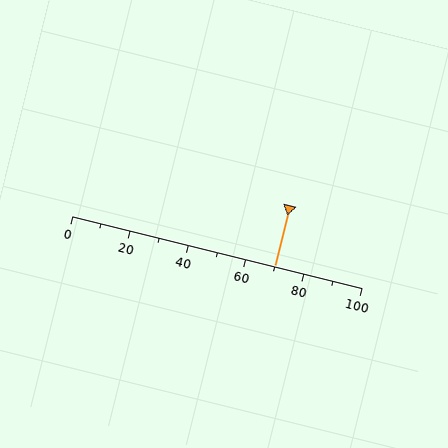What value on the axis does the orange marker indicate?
The marker indicates approximately 70.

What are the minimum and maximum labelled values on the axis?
The axis runs from 0 to 100.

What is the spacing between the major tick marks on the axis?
The major ticks are spaced 20 apart.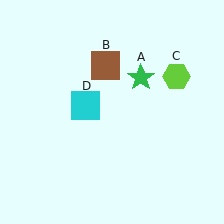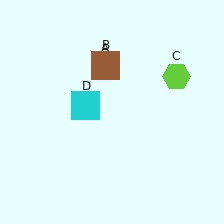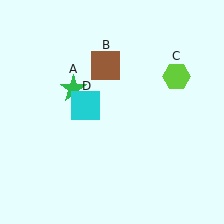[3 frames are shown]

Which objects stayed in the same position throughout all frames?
Brown square (object B) and lime hexagon (object C) and cyan square (object D) remained stationary.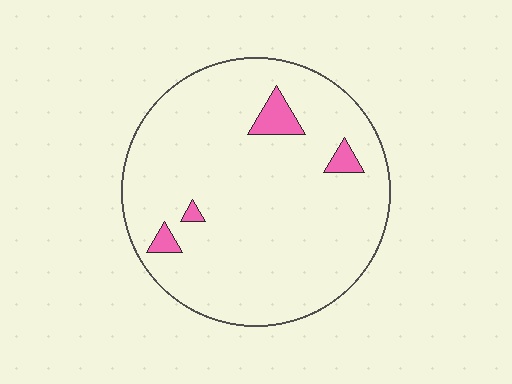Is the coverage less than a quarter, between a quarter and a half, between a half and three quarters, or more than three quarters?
Less than a quarter.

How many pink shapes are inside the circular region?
4.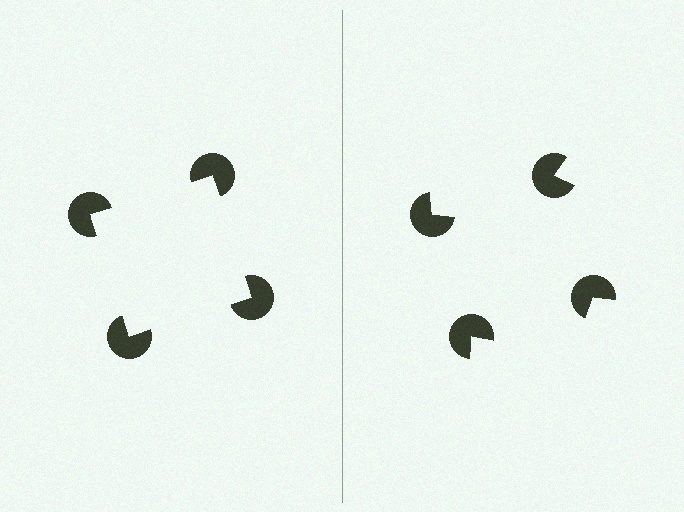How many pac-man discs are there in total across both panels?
8 — 4 on each side.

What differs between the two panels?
The pac-man discs are positioned identically on both sides; only the wedge orientations differ. On the left they align to a square; on the right they are misaligned.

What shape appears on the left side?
An illusory square.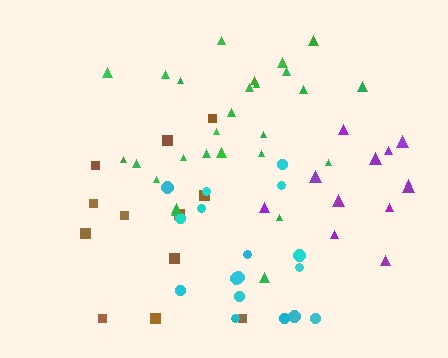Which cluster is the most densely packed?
Green.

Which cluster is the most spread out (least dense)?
Brown.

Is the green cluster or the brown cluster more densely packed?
Green.